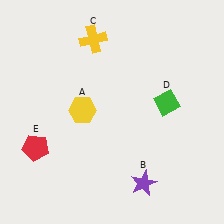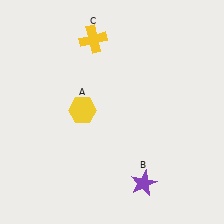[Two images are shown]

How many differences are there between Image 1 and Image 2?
There are 2 differences between the two images.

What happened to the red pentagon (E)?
The red pentagon (E) was removed in Image 2. It was in the bottom-left area of Image 1.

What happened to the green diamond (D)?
The green diamond (D) was removed in Image 2. It was in the top-right area of Image 1.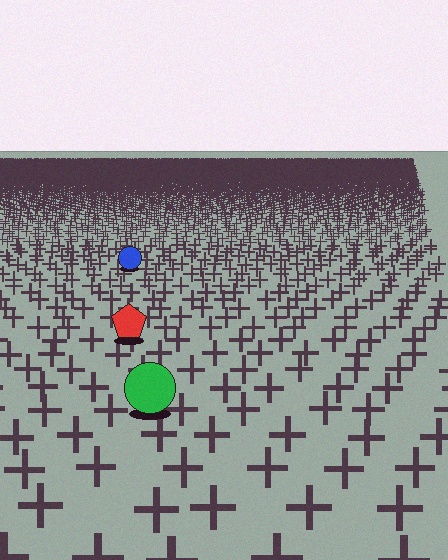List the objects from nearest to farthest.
From nearest to farthest: the green circle, the red pentagon, the blue circle.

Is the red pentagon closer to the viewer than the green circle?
No. The green circle is closer — you can tell from the texture gradient: the ground texture is coarser near it.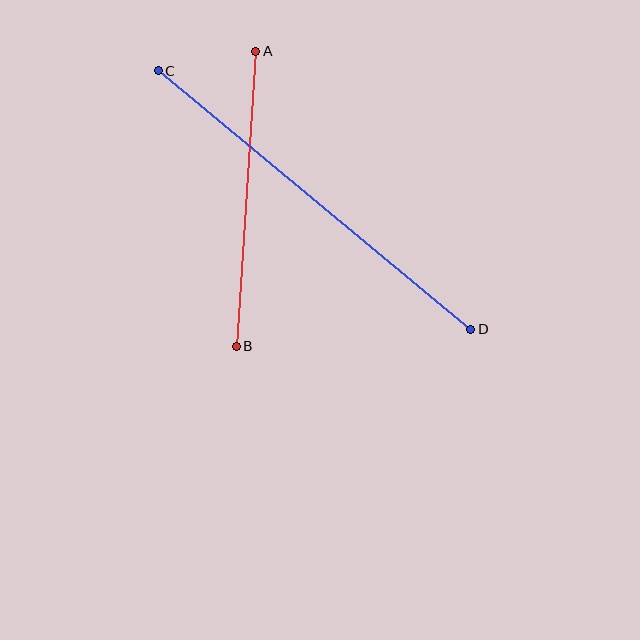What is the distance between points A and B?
The distance is approximately 296 pixels.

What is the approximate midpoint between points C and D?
The midpoint is at approximately (315, 200) pixels.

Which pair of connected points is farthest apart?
Points C and D are farthest apart.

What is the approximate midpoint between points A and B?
The midpoint is at approximately (246, 199) pixels.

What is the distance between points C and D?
The distance is approximately 405 pixels.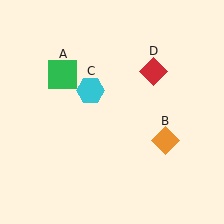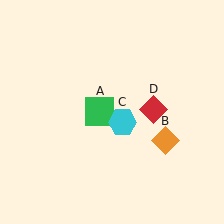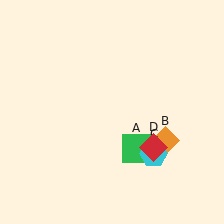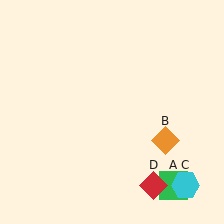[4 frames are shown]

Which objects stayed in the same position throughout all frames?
Orange diamond (object B) remained stationary.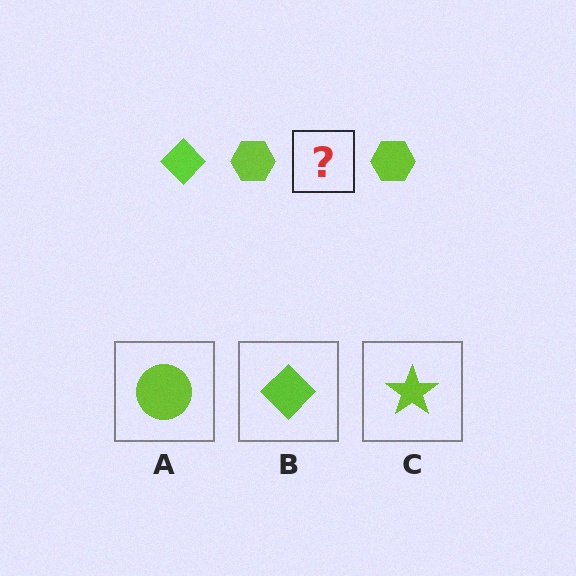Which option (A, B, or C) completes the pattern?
B.